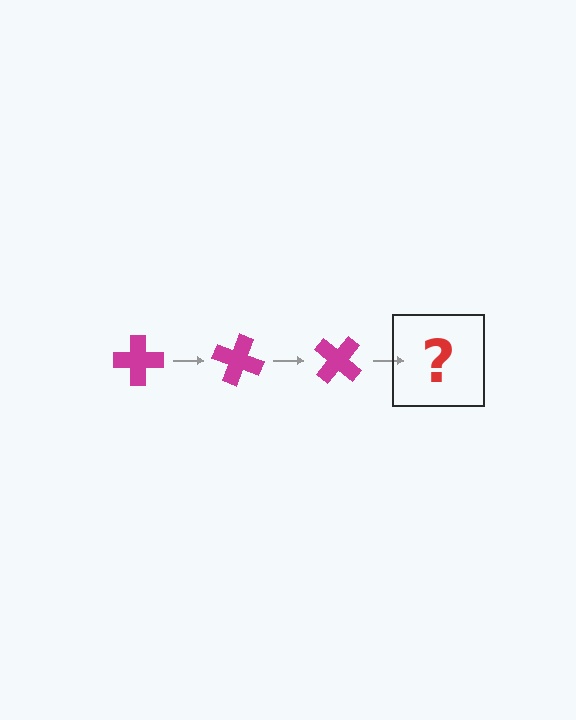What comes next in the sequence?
The next element should be a magenta cross rotated 60 degrees.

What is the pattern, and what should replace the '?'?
The pattern is that the cross rotates 20 degrees each step. The '?' should be a magenta cross rotated 60 degrees.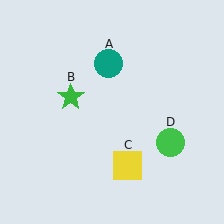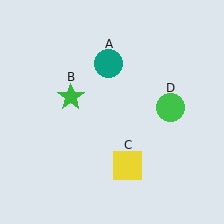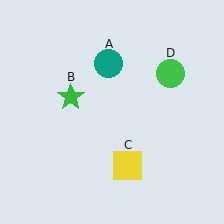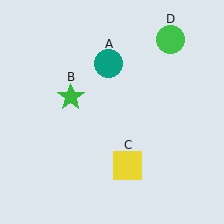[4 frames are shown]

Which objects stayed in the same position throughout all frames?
Teal circle (object A) and green star (object B) and yellow square (object C) remained stationary.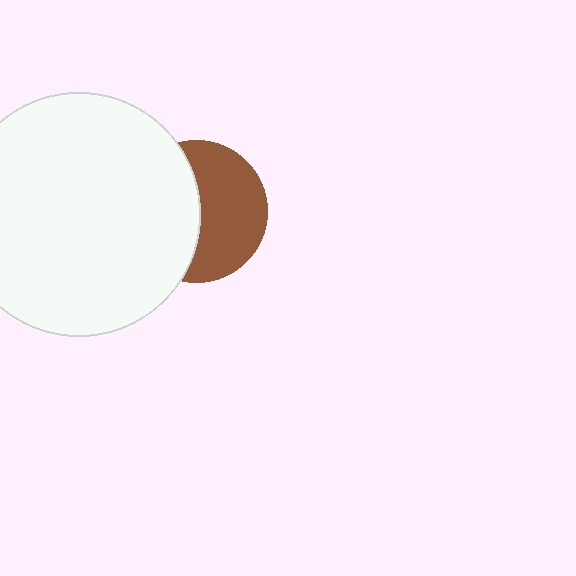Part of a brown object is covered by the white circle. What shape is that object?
It is a circle.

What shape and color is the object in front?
The object in front is a white circle.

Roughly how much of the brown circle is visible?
About half of it is visible (roughly 52%).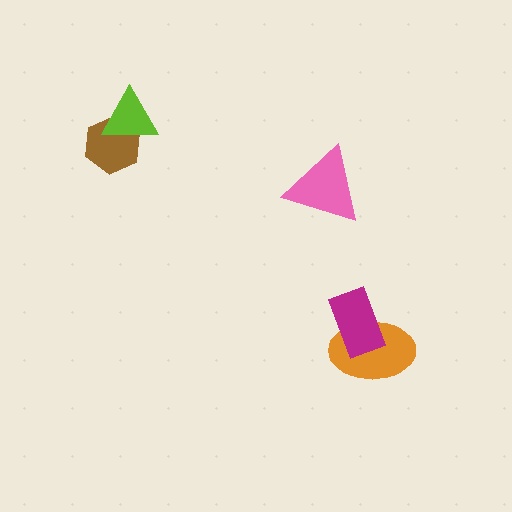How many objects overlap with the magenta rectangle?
1 object overlaps with the magenta rectangle.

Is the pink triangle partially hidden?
No, no other shape covers it.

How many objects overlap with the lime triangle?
1 object overlaps with the lime triangle.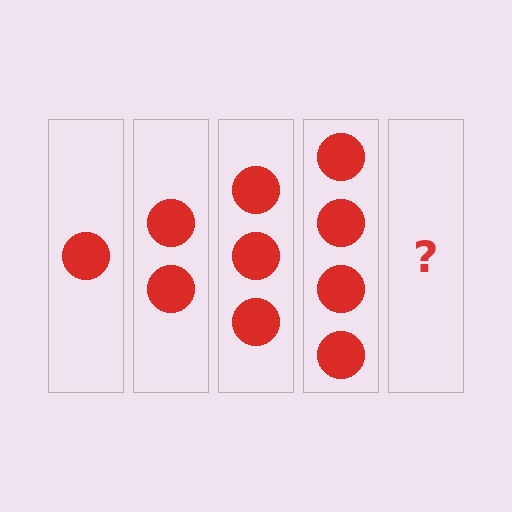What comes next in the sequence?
The next element should be 5 circles.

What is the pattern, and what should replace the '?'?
The pattern is that each step adds one more circle. The '?' should be 5 circles.